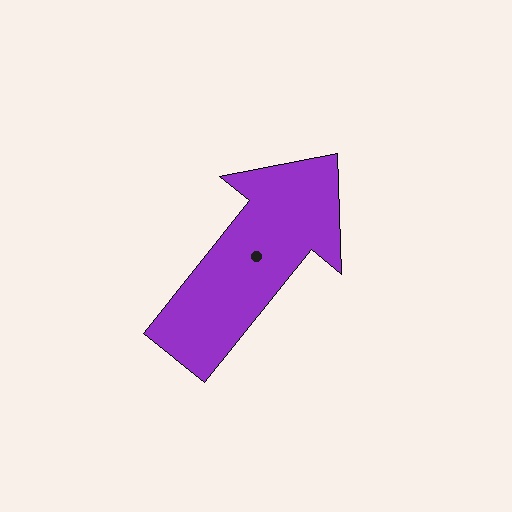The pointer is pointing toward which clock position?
Roughly 1 o'clock.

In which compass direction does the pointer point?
Northeast.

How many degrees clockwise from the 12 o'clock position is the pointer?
Approximately 39 degrees.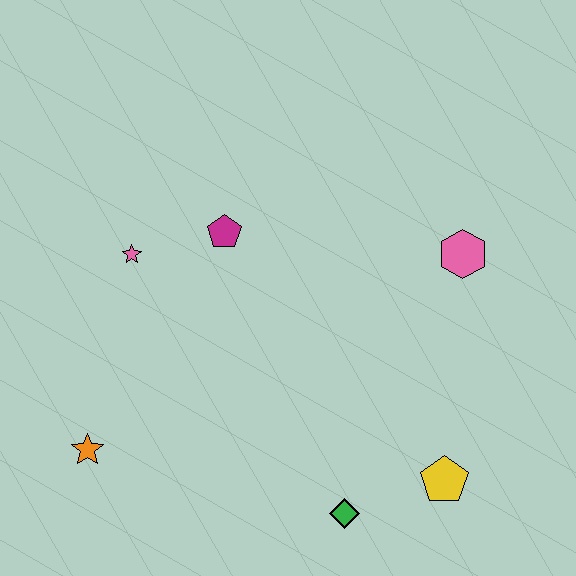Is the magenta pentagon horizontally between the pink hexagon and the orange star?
Yes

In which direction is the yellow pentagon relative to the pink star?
The yellow pentagon is to the right of the pink star.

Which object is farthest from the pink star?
The yellow pentagon is farthest from the pink star.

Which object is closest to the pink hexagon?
The yellow pentagon is closest to the pink hexagon.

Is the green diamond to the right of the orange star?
Yes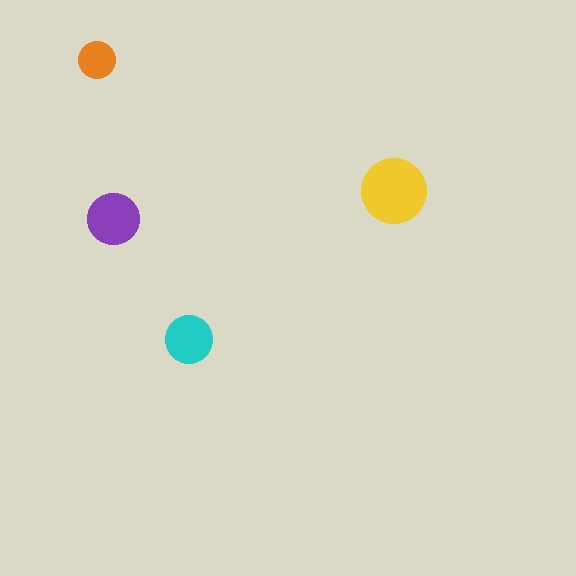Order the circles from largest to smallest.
the yellow one, the purple one, the cyan one, the orange one.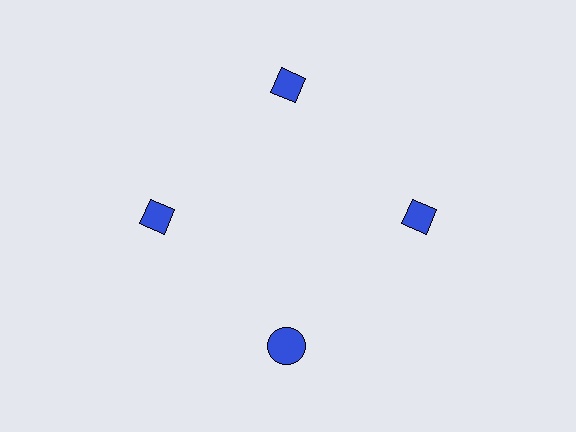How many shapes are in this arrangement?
There are 4 shapes arranged in a ring pattern.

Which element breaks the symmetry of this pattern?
The blue circle at roughly the 6 o'clock position breaks the symmetry. All other shapes are blue diamonds.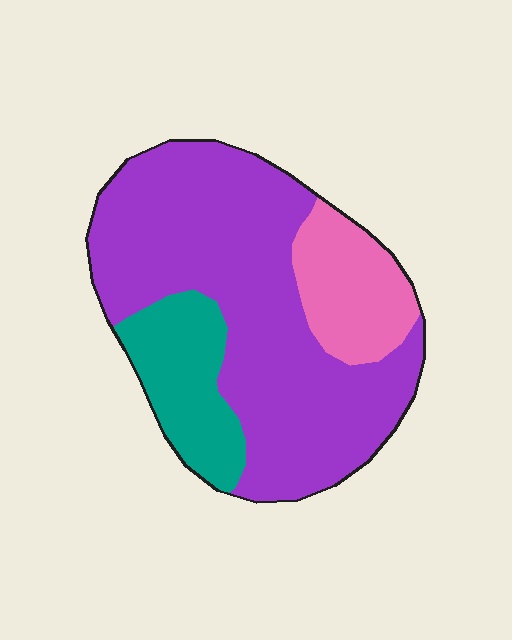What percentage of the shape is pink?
Pink takes up less than a quarter of the shape.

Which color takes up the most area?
Purple, at roughly 65%.